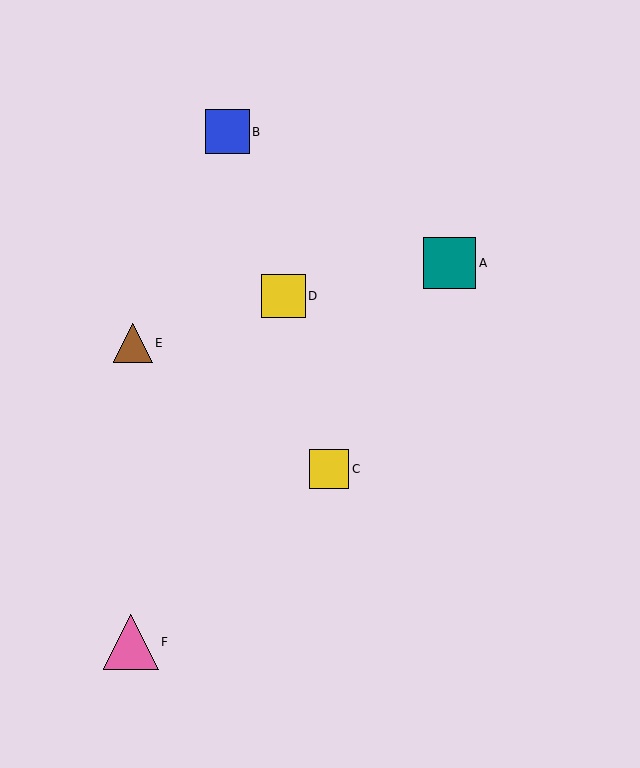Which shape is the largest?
The pink triangle (labeled F) is the largest.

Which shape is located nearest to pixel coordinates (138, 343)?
The brown triangle (labeled E) at (133, 343) is nearest to that location.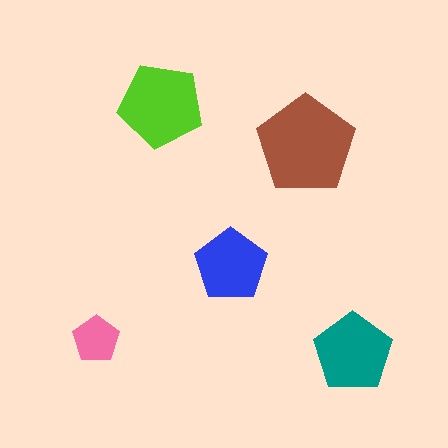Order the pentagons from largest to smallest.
the brown one, the lime one, the teal one, the blue one, the pink one.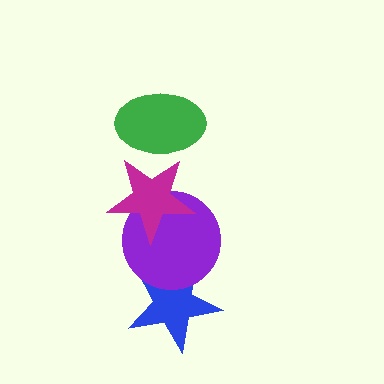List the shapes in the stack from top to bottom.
From top to bottom: the green ellipse, the magenta star, the purple circle, the blue star.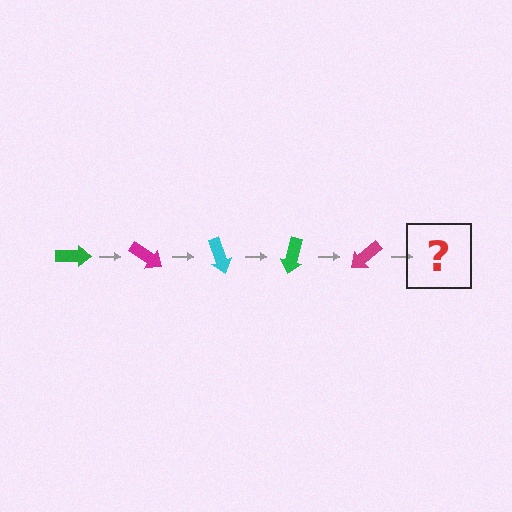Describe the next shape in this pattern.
It should be a cyan arrow, rotated 175 degrees from the start.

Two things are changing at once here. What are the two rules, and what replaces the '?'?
The two rules are that it rotates 35 degrees each step and the color cycles through green, magenta, and cyan. The '?' should be a cyan arrow, rotated 175 degrees from the start.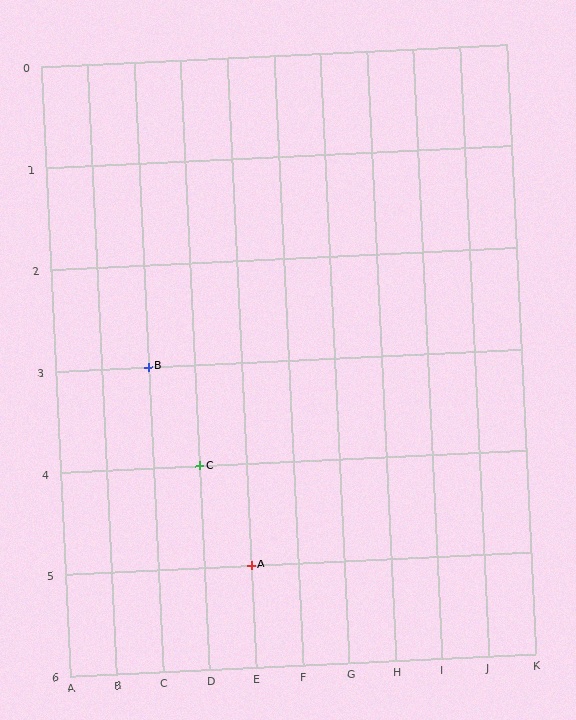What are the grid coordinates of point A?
Point A is at grid coordinates (E, 5).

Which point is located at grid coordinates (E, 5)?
Point A is at (E, 5).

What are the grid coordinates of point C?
Point C is at grid coordinates (D, 4).